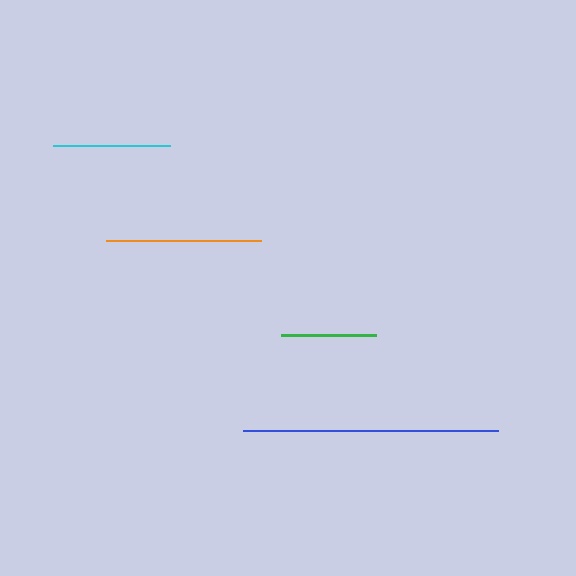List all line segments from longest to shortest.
From longest to shortest: blue, orange, cyan, green.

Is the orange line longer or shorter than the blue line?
The blue line is longer than the orange line.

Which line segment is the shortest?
The green line is the shortest at approximately 94 pixels.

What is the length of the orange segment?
The orange segment is approximately 156 pixels long.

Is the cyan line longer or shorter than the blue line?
The blue line is longer than the cyan line.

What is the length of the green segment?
The green segment is approximately 94 pixels long.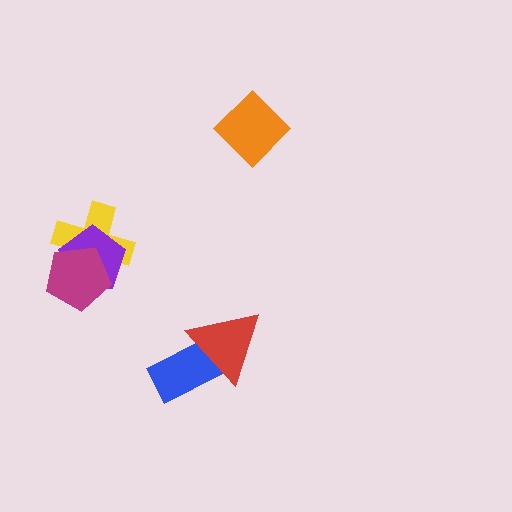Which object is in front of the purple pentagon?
The magenta pentagon is in front of the purple pentagon.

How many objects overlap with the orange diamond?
0 objects overlap with the orange diamond.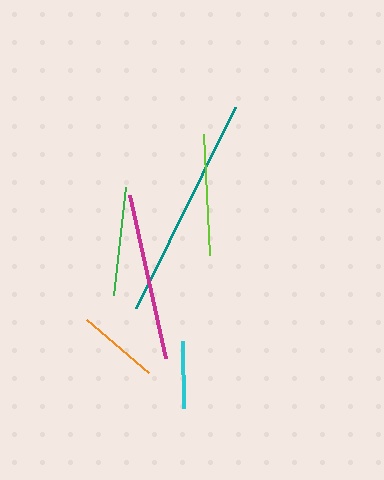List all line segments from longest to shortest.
From longest to shortest: teal, magenta, lime, green, orange, cyan.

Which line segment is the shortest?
The cyan line is the shortest at approximately 67 pixels.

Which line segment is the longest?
The teal line is the longest at approximately 224 pixels.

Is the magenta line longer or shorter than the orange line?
The magenta line is longer than the orange line.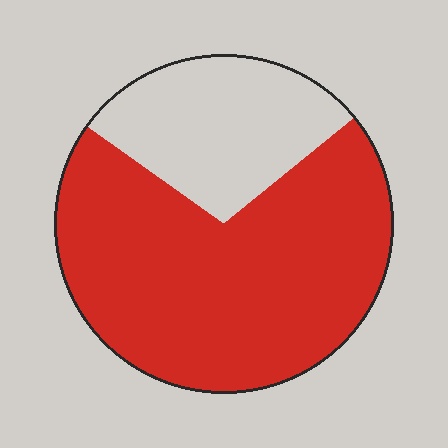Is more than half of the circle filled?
Yes.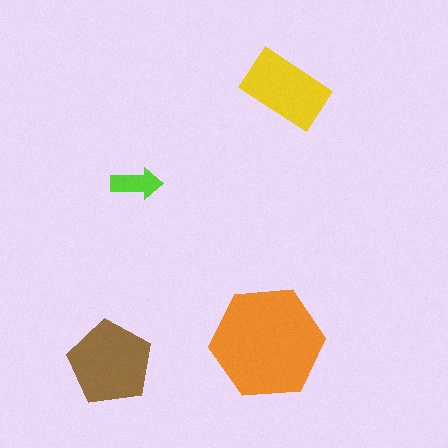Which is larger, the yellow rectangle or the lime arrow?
The yellow rectangle.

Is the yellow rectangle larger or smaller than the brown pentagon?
Smaller.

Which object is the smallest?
The lime arrow.